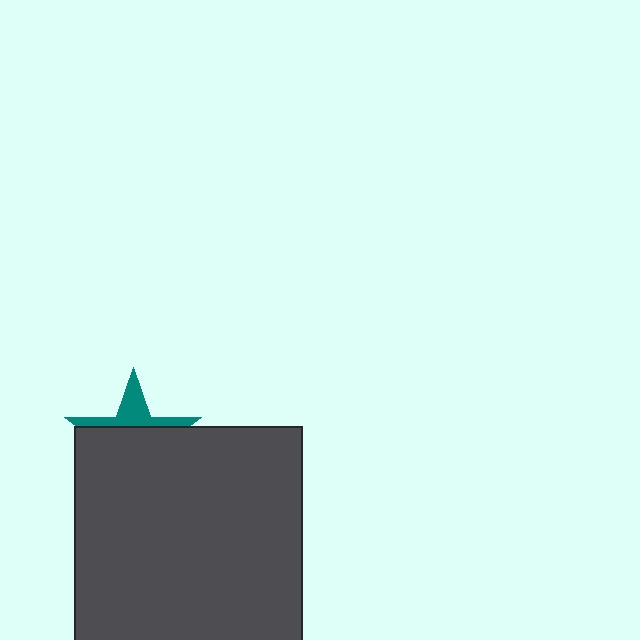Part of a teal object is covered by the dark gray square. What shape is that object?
It is a star.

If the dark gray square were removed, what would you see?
You would see the complete teal star.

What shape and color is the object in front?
The object in front is a dark gray square.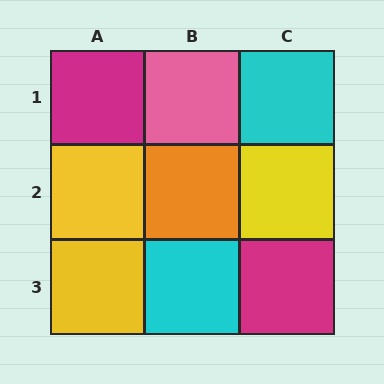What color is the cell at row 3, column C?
Magenta.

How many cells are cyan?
2 cells are cyan.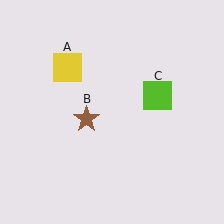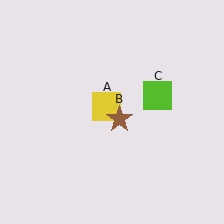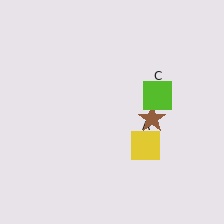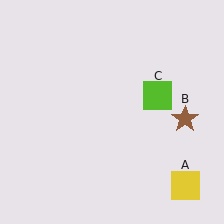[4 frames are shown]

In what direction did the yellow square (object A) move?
The yellow square (object A) moved down and to the right.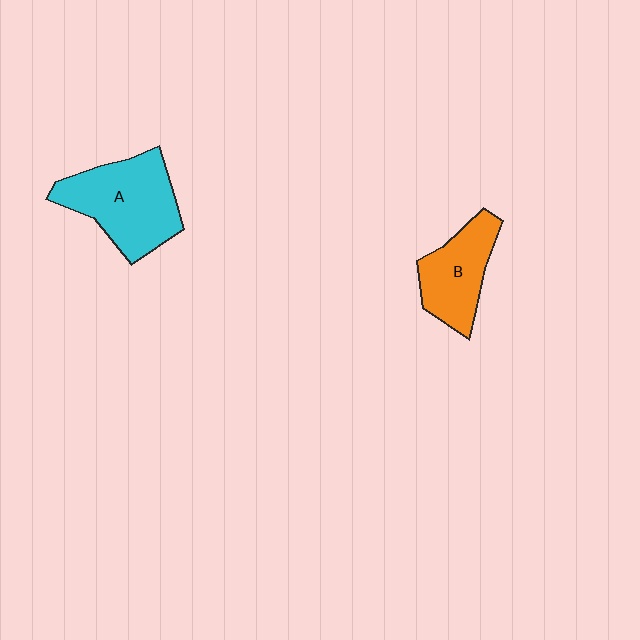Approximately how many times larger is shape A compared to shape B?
Approximately 1.4 times.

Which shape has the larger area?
Shape A (cyan).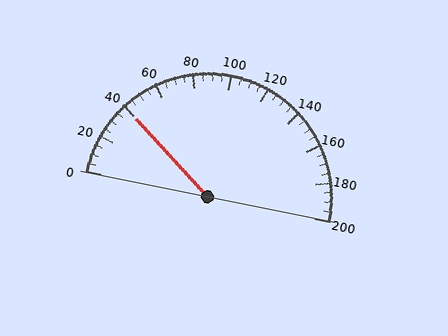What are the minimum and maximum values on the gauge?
The gauge ranges from 0 to 200.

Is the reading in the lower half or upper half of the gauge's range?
The reading is in the lower half of the range (0 to 200).